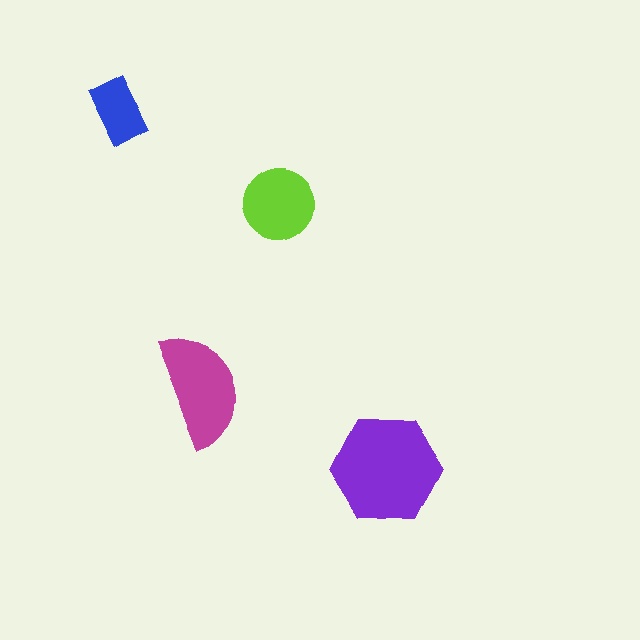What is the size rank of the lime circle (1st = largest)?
3rd.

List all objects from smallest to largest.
The blue rectangle, the lime circle, the magenta semicircle, the purple hexagon.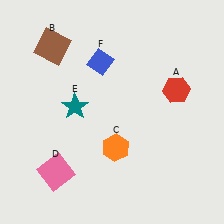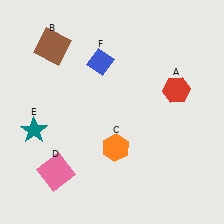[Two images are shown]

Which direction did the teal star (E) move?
The teal star (E) moved left.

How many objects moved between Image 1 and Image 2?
1 object moved between the two images.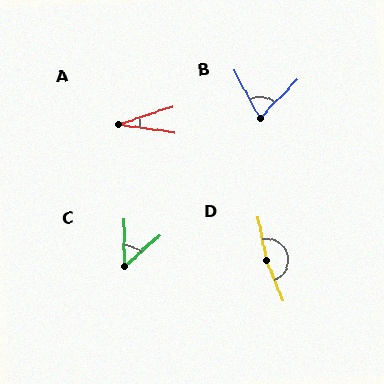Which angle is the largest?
D, at approximately 169 degrees.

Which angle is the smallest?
A, at approximately 27 degrees.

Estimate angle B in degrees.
Approximately 72 degrees.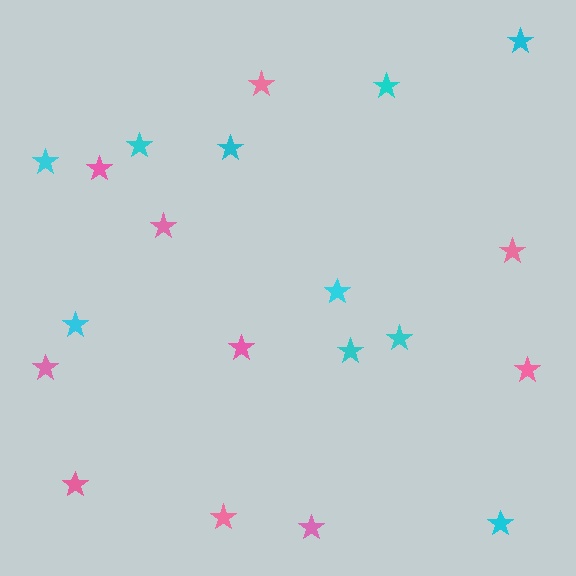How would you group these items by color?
There are 2 groups: one group of pink stars (10) and one group of cyan stars (10).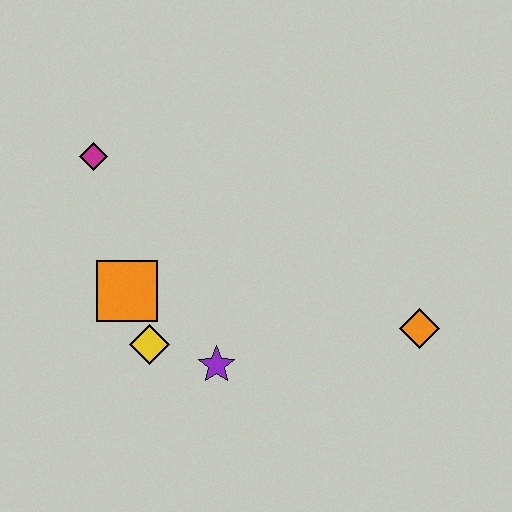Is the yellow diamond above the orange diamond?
No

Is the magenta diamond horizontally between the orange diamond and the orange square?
No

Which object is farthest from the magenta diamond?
The orange diamond is farthest from the magenta diamond.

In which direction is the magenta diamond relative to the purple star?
The magenta diamond is above the purple star.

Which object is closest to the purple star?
The yellow diamond is closest to the purple star.